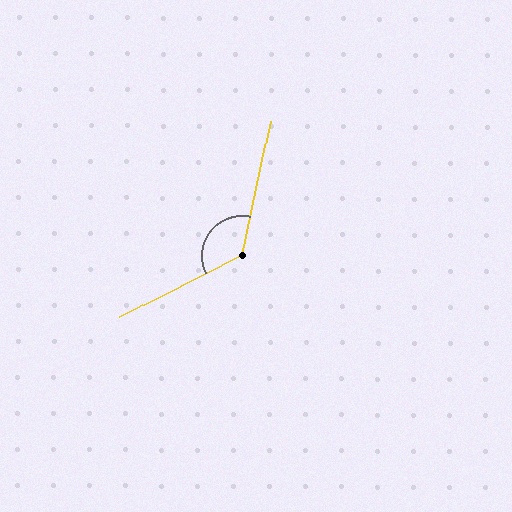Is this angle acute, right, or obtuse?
It is obtuse.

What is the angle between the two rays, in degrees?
Approximately 129 degrees.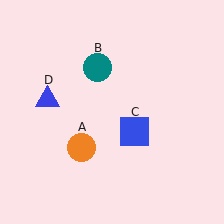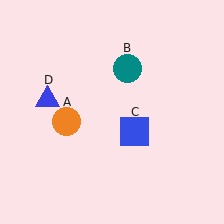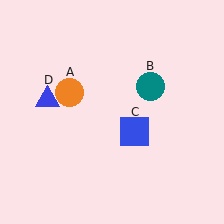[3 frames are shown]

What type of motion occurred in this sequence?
The orange circle (object A), teal circle (object B) rotated clockwise around the center of the scene.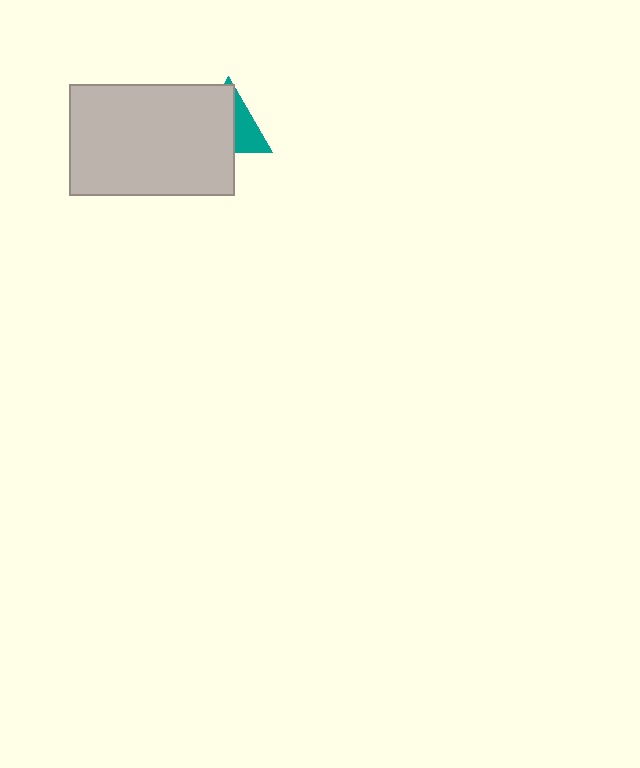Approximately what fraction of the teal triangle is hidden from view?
Roughly 63% of the teal triangle is hidden behind the light gray rectangle.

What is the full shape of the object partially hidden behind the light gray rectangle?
The partially hidden object is a teal triangle.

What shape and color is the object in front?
The object in front is a light gray rectangle.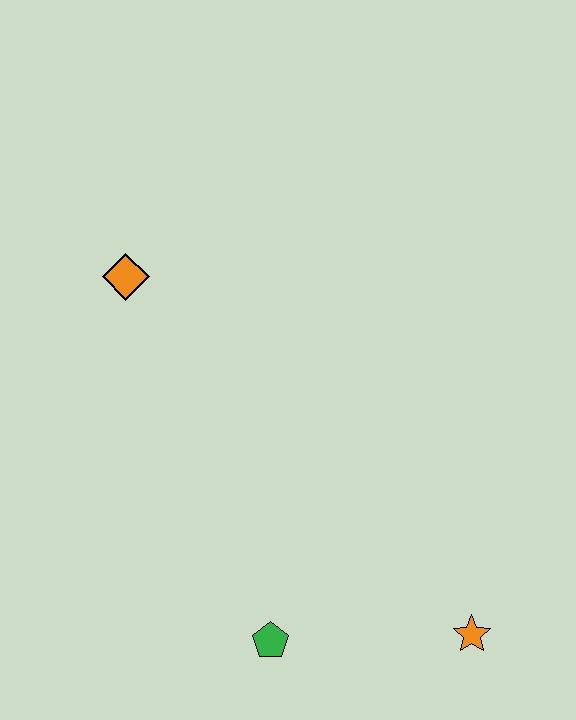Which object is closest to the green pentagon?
The orange star is closest to the green pentagon.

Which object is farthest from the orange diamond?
The orange star is farthest from the orange diamond.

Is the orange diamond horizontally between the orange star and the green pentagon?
No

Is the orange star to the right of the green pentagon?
Yes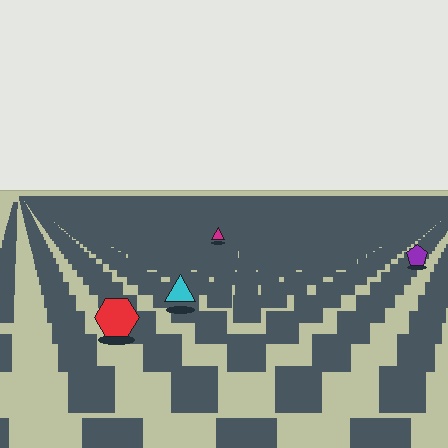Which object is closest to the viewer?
The red hexagon is closest. The texture marks near it are larger and more spread out.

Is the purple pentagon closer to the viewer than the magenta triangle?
Yes. The purple pentagon is closer — you can tell from the texture gradient: the ground texture is coarser near it.